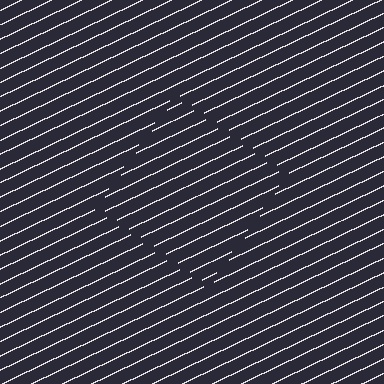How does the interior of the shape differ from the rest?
The interior of the shape contains the same grating, shifted by half a period — the contour is defined by the phase discontinuity where line-ends from the inner and outer gratings abut.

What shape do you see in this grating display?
An illusory square. The interior of the shape contains the same grating, shifted by half a period — the contour is defined by the phase discontinuity where line-ends from the inner and outer gratings abut.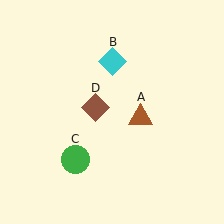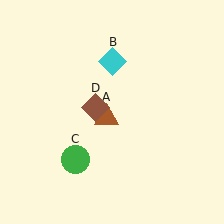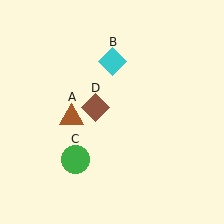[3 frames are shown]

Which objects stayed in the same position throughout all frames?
Cyan diamond (object B) and green circle (object C) and brown diamond (object D) remained stationary.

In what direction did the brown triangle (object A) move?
The brown triangle (object A) moved left.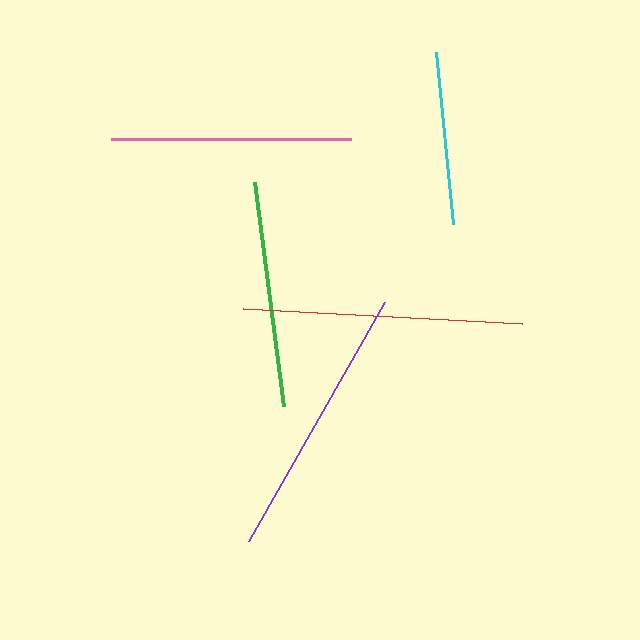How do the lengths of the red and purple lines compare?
The red and purple lines are approximately the same length.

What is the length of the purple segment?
The purple segment is approximately 274 pixels long.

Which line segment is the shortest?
The cyan line is the shortest at approximately 173 pixels.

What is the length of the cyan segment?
The cyan segment is approximately 173 pixels long.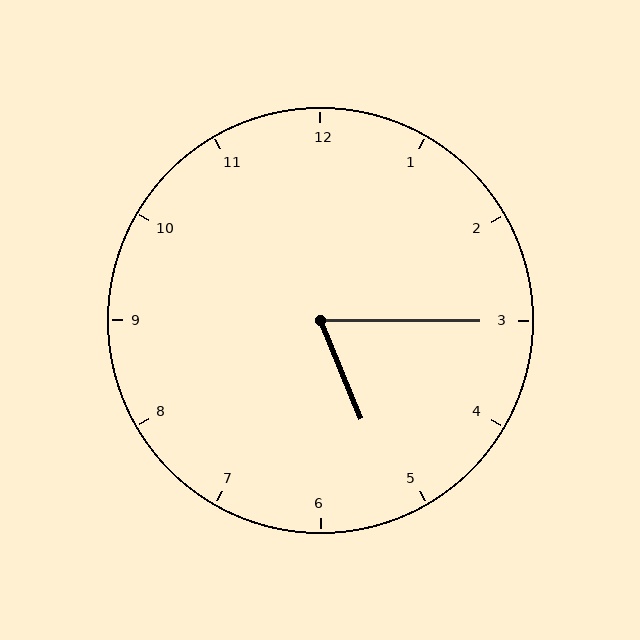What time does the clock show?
5:15.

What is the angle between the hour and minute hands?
Approximately 68 degrees.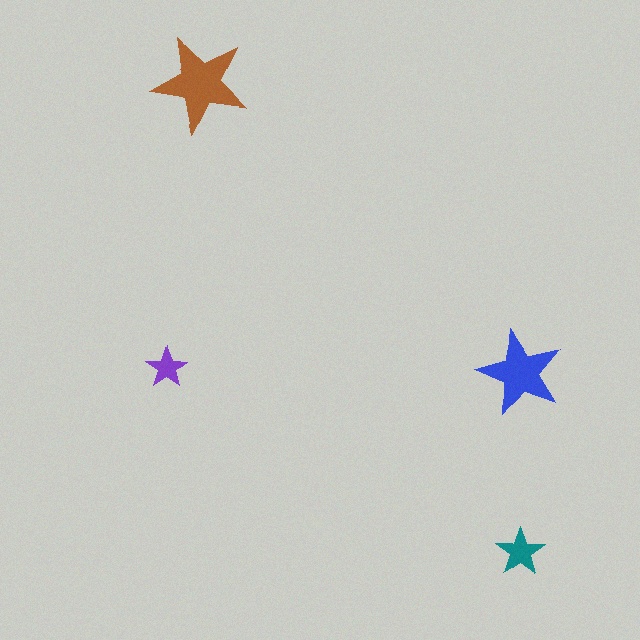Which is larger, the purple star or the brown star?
The brown one.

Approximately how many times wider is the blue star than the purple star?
About 2 times wider.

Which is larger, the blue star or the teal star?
The blue one.